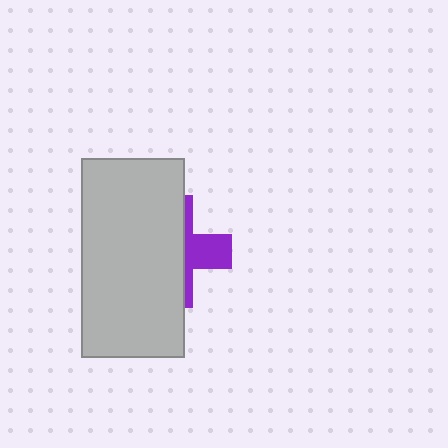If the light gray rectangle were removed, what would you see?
You would see the complete purple cross.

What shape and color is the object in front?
The object in front is a light gray rectangle.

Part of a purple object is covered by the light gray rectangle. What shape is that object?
It is a cross.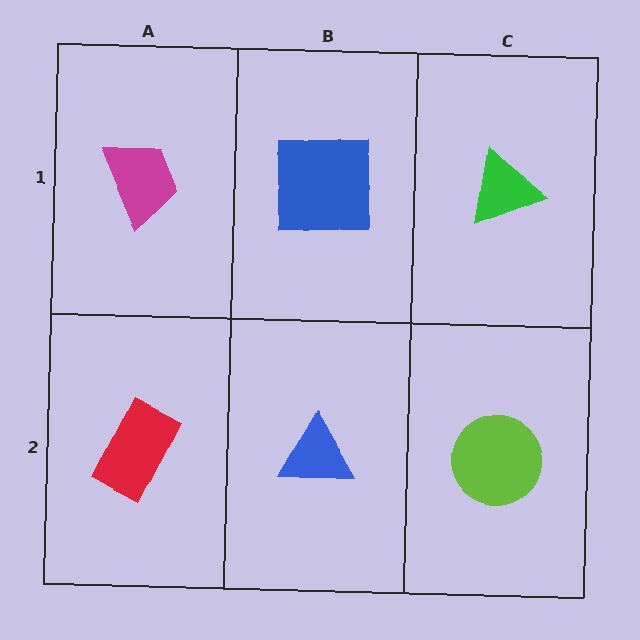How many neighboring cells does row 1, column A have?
2.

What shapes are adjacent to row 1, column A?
A red rectangle (row 2, column A), a blue square (row 1, column B).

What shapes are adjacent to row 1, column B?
A blue triangle (row 2, column B), a magenta trapezoid (row 1, column A), a green triangle (row 1, column C).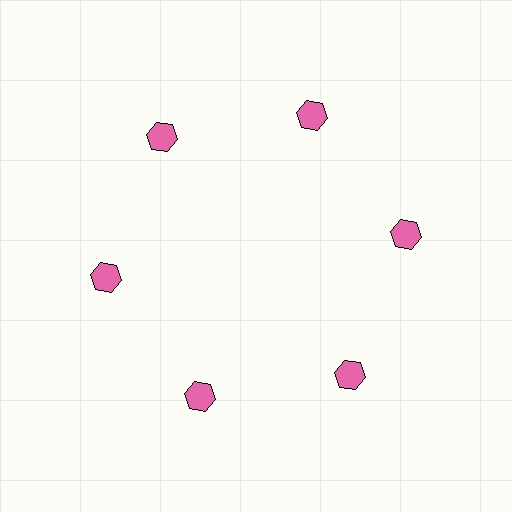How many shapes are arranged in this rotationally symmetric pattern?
There are 6 shapes, arranged in 6 groups of 1.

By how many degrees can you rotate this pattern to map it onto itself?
The pattern maps onto itself every 60 degrees of rotation.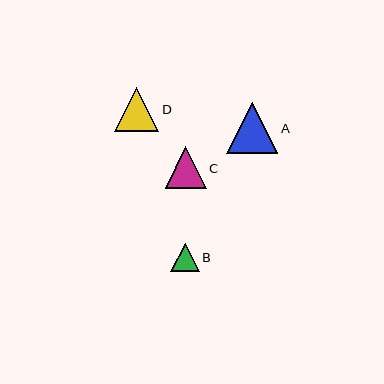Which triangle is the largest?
Triangle A is the largest with a size of approximately 51 pixels.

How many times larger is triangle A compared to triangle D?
Triangle A is approximately 1.1 times the size of triangle D.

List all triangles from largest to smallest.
From largest to smallest: A, D, C, B.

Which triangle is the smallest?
Triangle B is the smallest with a size of approximately 29 pixels.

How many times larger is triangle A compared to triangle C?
Triangle A is approximately 1.2 times the size of triangle C.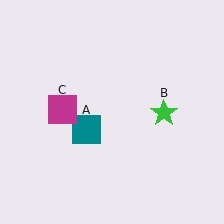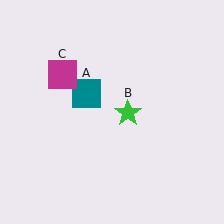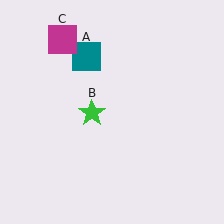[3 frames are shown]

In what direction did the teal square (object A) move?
The teal square (object A) moved up.